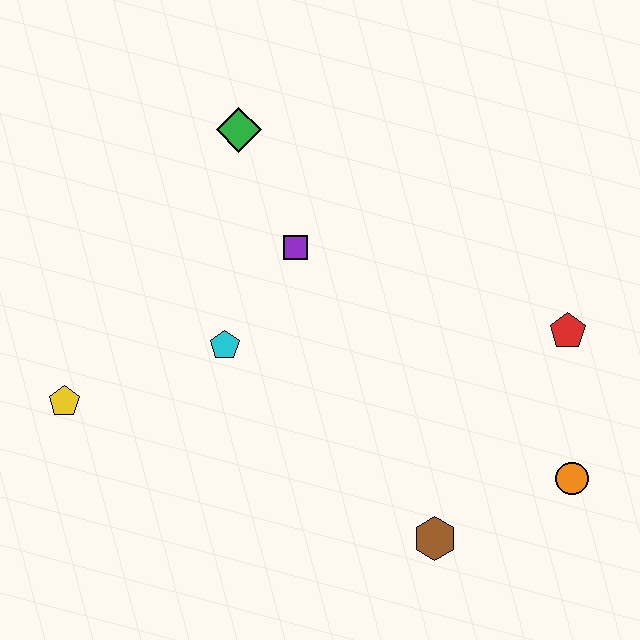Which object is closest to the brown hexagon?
The orange circle is closest to the brown hexagon.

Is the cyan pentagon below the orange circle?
No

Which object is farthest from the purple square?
The orange circle is farthest from the purple square.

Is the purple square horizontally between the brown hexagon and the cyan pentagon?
Yes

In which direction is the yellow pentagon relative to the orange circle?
The yellow pentagon is to the left of the orange circle.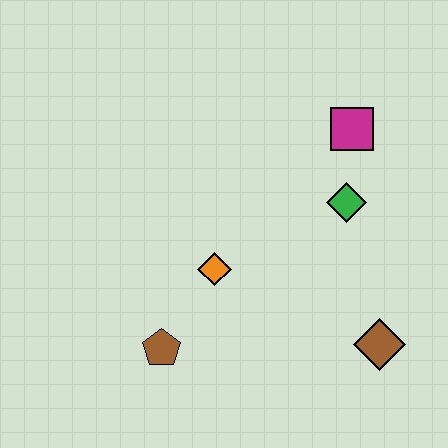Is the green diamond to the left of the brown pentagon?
No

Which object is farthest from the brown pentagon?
The magenta square is farthest from the brown pentagon.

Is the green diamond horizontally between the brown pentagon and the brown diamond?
Yes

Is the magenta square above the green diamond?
Yes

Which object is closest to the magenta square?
The green diamond is closest to the magenta square.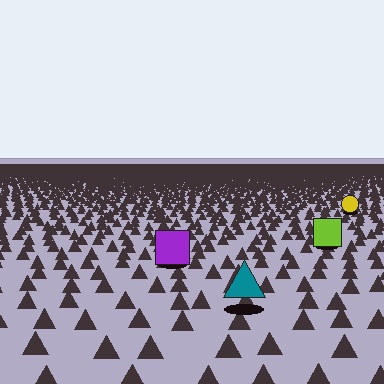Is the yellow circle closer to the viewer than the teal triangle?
No. The teal triangle is closer — you can tell from the texture gradient: the ground texture is coarser near it.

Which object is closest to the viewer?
The teal triangle is closest. The texture marks near it are larger and more spread out.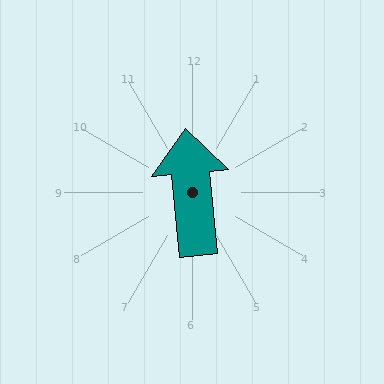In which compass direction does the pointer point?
North.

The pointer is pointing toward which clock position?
Roughly 12 o'clock.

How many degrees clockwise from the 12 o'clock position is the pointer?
Approximately 354 degrees.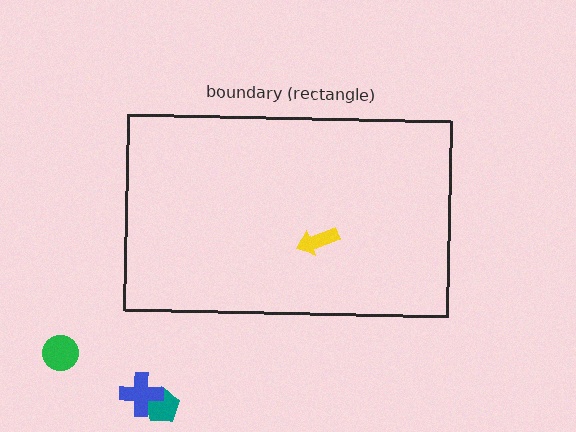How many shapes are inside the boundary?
1 inside, 3 outside.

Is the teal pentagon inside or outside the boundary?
Outside.